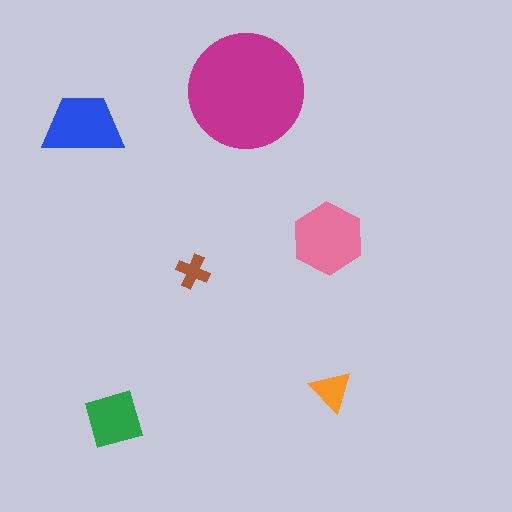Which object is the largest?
The magenta circle.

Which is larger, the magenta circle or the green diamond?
The magenta circle.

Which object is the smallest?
The brown cross.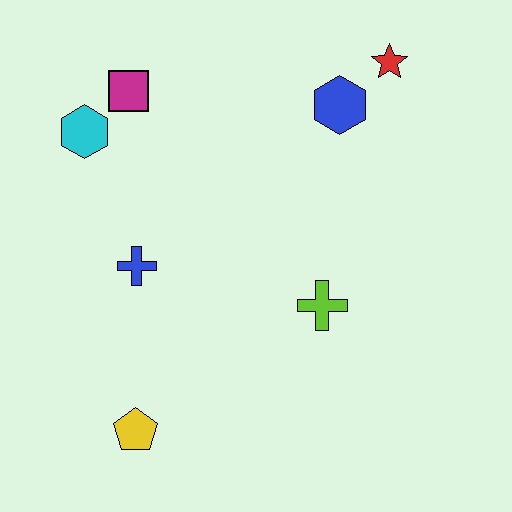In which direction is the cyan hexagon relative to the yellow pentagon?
The cyan hexagon is above the yellow pentagon.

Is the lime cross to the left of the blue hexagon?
Yes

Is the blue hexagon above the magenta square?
No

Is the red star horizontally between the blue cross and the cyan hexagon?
No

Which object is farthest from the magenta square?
The yellow pentagon is farthest from the magenta square.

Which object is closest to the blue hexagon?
The red star is closest to the blue hexagon.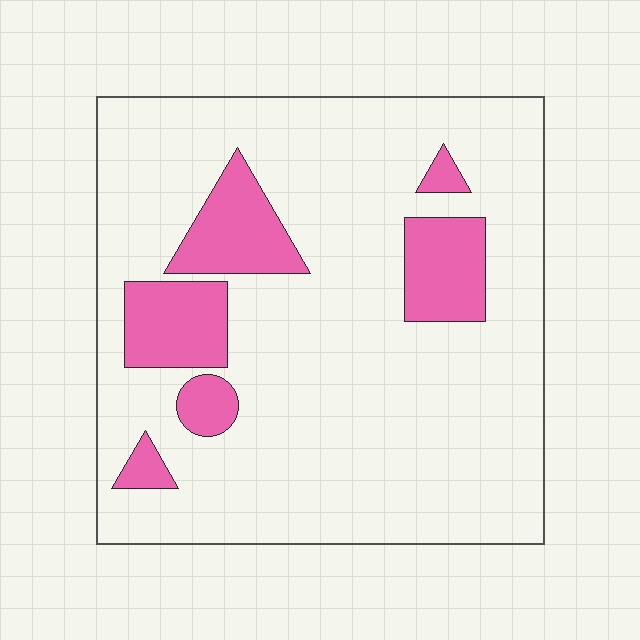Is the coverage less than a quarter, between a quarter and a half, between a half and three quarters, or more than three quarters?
Less than a quarter.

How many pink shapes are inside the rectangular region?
6.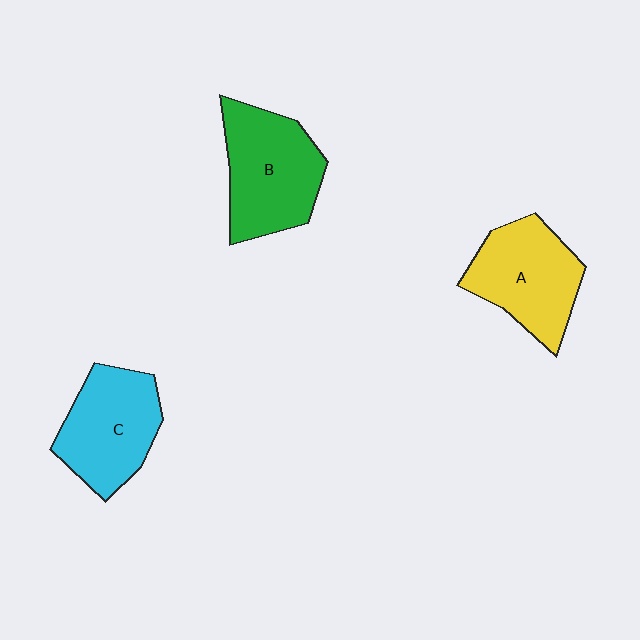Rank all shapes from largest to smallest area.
From largest to smallest: B (green), A (yellow), C (cyan).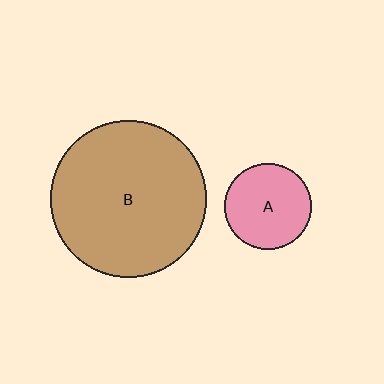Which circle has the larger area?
Circle B (brown).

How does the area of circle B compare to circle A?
Approximately 3.3 times.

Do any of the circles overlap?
No, none of the circles overlap.